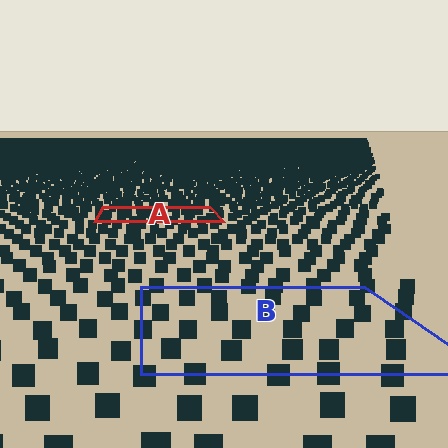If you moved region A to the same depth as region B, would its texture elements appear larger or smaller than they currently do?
They would appear larger. At a closer depth, the same texture elements are projected at a bigger on-screen size.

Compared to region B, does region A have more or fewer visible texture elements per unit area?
Region A has more texture elements per unit area — they are packed more densely because it is farther away.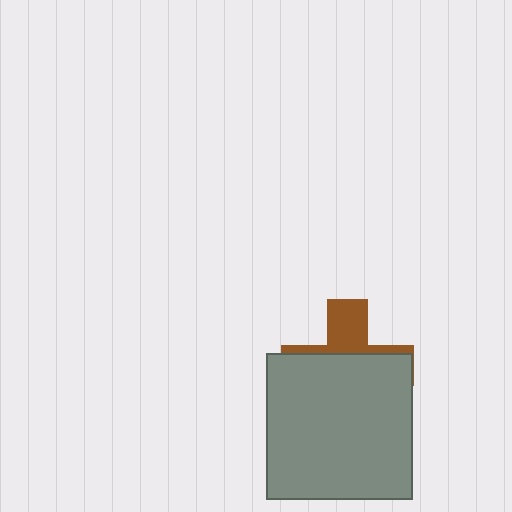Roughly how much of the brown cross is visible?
A small part of it is visible (roughly 32%).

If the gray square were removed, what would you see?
You would see the complete brown cross.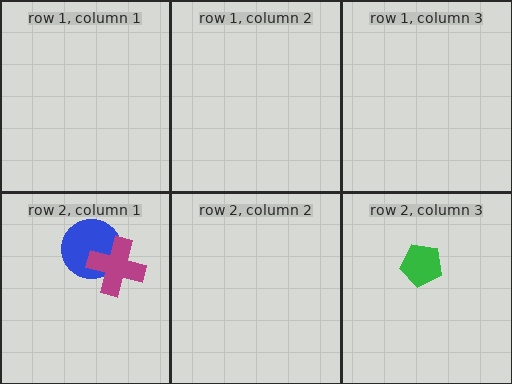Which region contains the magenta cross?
The row 2, column 1 region.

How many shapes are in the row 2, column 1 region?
2.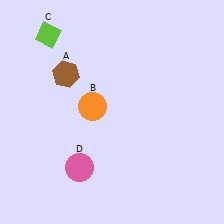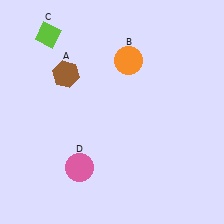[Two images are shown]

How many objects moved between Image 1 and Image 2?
1 object moved between the two images.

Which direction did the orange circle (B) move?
The orange circle (B) moved up.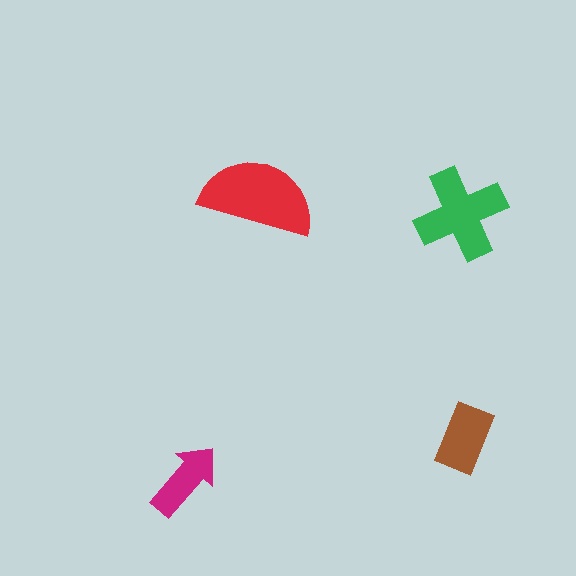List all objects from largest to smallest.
The red semicircle, the green cross, the brown rectangle, the magenta arrow.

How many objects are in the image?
There are 4 objects in the image.